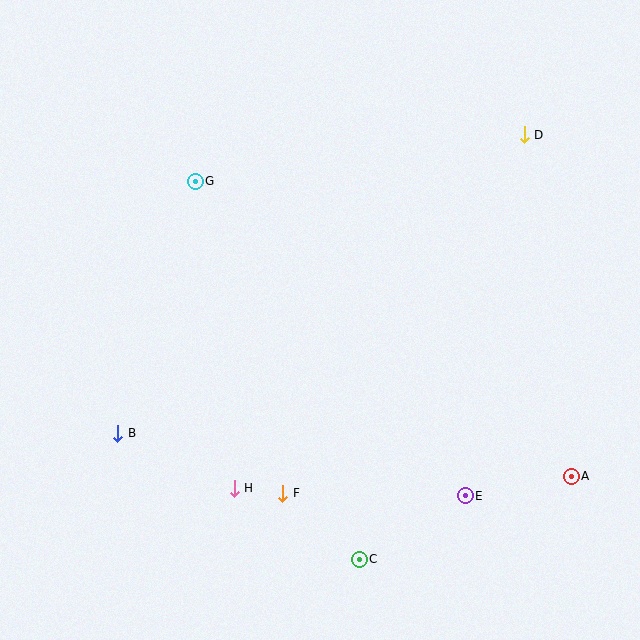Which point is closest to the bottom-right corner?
Point A is closest to the bottom-right corner.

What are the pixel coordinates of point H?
Point H is at (234, 488).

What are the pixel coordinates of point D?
Point D is at (524, 135).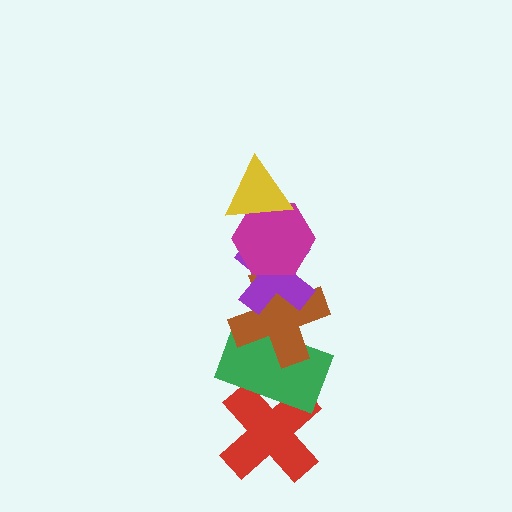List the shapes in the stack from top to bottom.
From top to bottom: the yellow triangle, the magenta hexagon, the purple cross, the brown cross, the green rectangle, the red cross.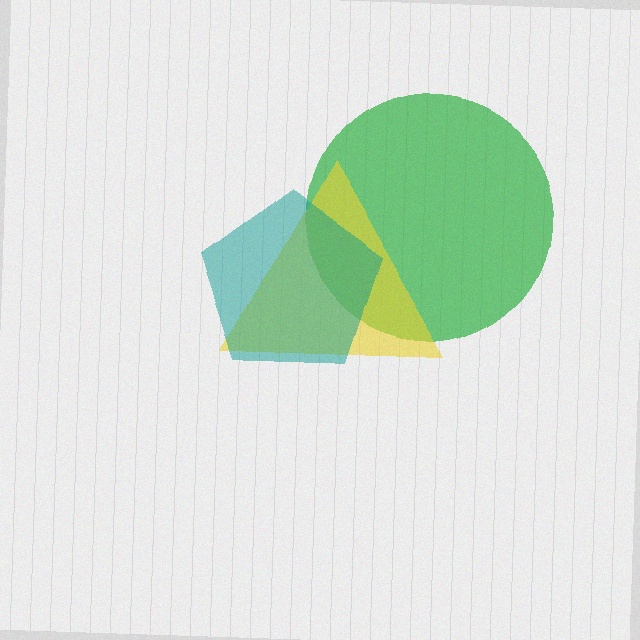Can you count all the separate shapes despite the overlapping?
Yes, there are 3 separate shapes.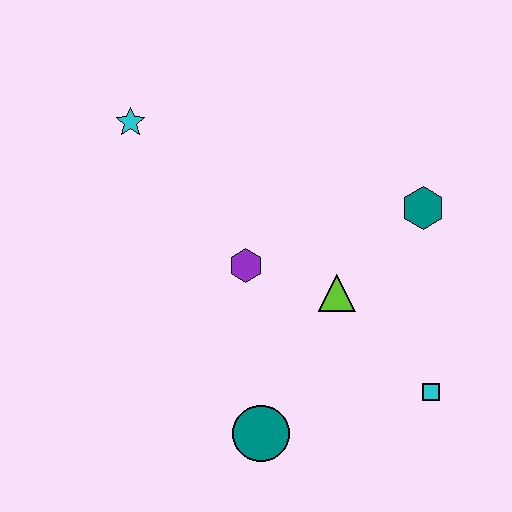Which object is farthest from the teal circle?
The cyan star is farthest from the teal circle.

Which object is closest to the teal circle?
The lime triangle is closest to the teal circle.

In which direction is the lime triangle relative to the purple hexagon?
The lime triangle is to the right of the purple hexagon.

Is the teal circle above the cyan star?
No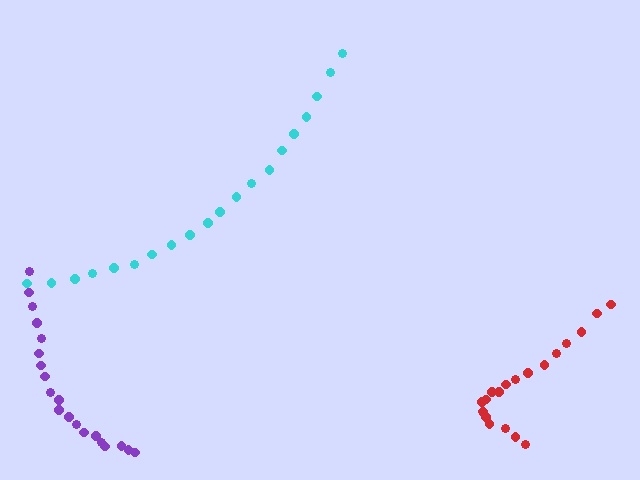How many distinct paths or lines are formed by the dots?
There are 3 distinct paths.